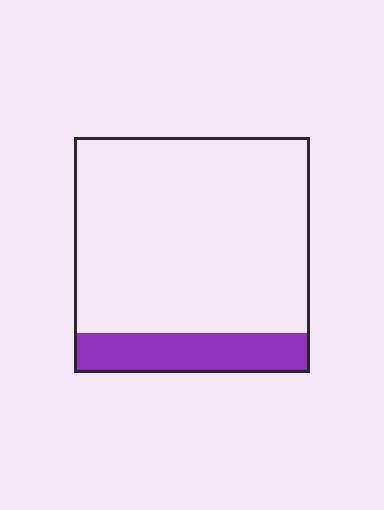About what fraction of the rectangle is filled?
About one sixth (1/6).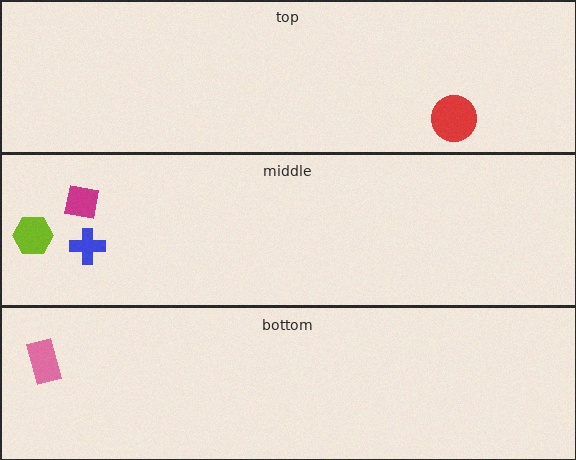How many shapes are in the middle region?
3.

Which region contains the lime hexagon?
The middle region.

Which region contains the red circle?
The top region.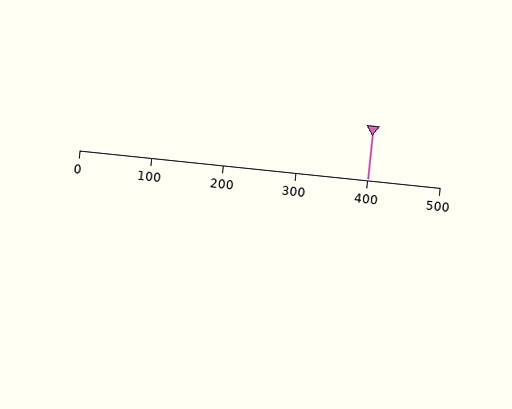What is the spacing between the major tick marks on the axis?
The major ticks are spaced 100 apart.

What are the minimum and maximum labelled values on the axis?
The axis runs from 0 to 500.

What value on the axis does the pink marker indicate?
The marker indicates approximately 400.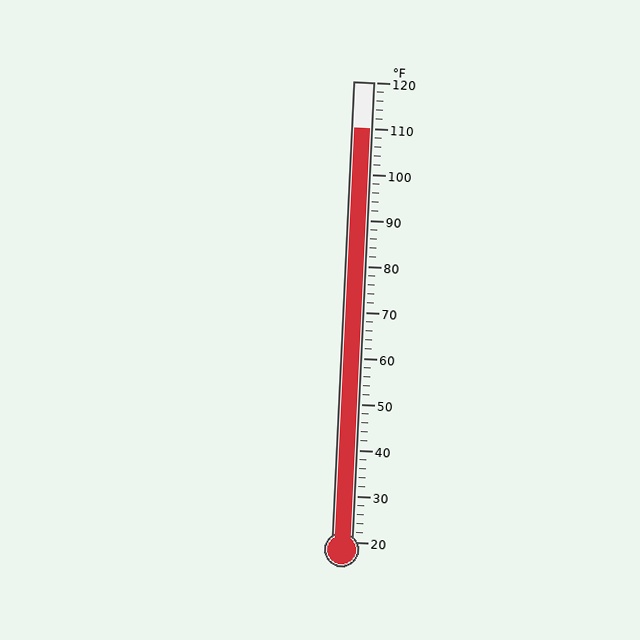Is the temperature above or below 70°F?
The temperature is above 70°F.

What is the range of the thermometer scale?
The thermometer scale ranges from 20°F to 120°F.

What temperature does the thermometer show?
The thermometer shows approximately 110°F.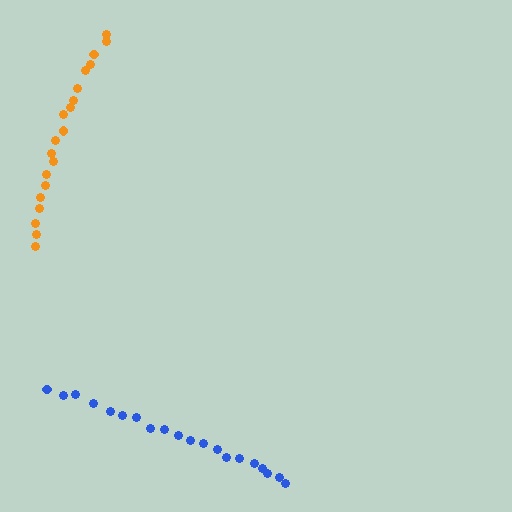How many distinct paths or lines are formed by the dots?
There are 2 distinct paths.